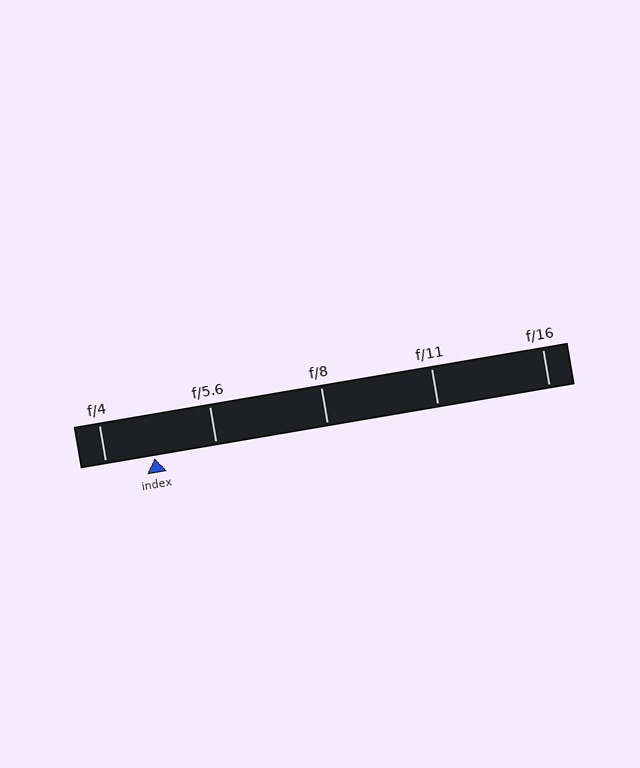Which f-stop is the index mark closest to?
The index mark is closest to f/4.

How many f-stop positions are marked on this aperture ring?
There are 5 f-stop positions marked.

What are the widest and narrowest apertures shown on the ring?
The widest aperture shown is f/4 and the narrowest is f/16.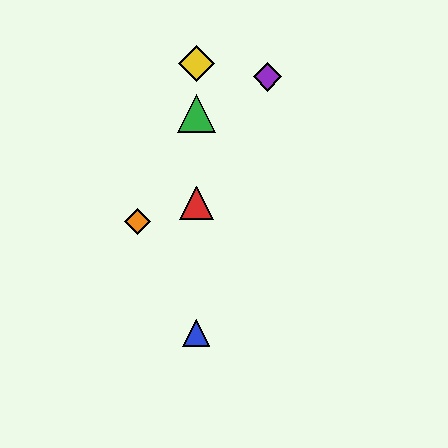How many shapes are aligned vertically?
4 shapes (the red triangle, the blue triangle, the green triangle, the yellow diamond) are aligned vertically.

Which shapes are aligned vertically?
The red triangle, the blue triangle, the green triangle, the yellow diamond are aligned vertically.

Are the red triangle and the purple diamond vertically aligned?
No, the red triangle is at x≈196 and the purple diamond is at x≈267.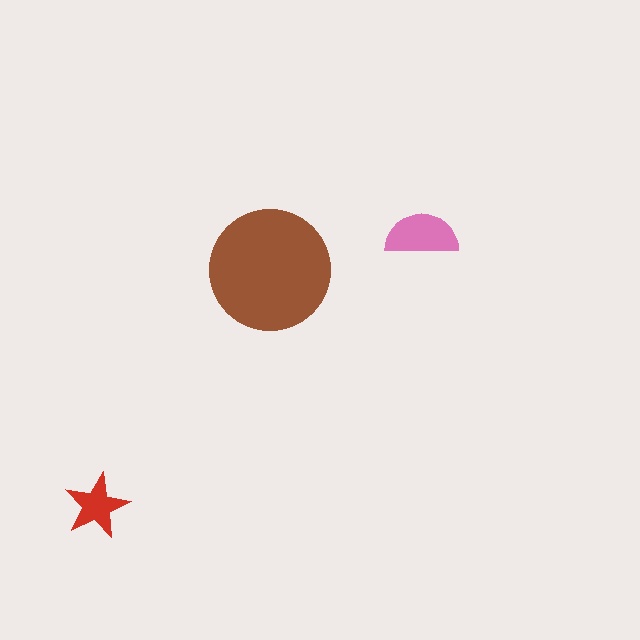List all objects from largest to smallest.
The brown circle, the pink semicircle, the red star.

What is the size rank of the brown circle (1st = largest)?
1st.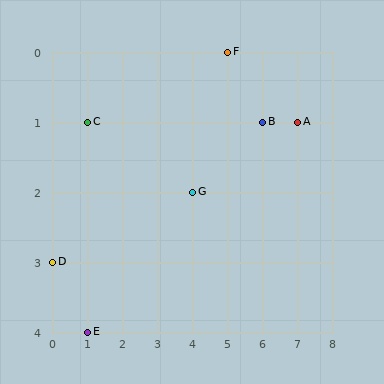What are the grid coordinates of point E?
Point E is at grid coordinates (1, 4).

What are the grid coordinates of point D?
Point D is at grid coordinates (0, 3).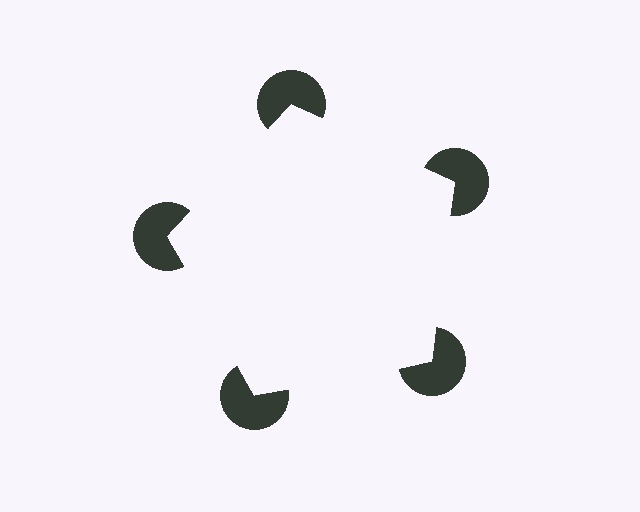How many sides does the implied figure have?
5 sides.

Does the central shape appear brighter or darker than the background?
It typically appears slightly brighter than the background, even though no actual brightness change is drawn.